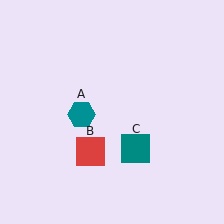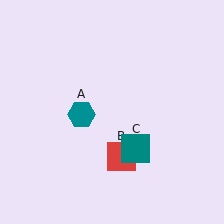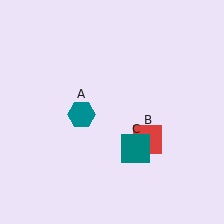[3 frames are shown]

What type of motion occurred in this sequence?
The red square (object B) rotated counterclockwise around the center of the scene.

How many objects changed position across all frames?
1 object changed position: red square (object B).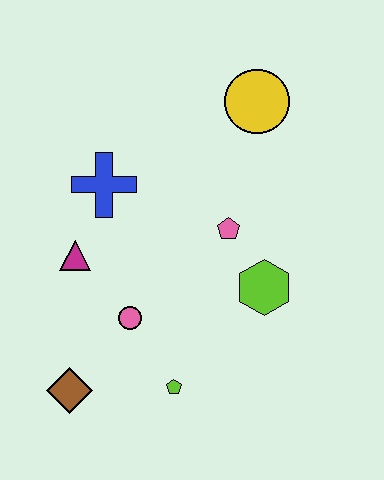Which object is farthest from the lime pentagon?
The yellow circle is farthest from the lime pentagon.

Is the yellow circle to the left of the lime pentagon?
No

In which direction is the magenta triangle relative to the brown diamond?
The magenta triangle is above the brown diamond.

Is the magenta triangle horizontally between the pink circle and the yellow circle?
No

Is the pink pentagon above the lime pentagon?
Yes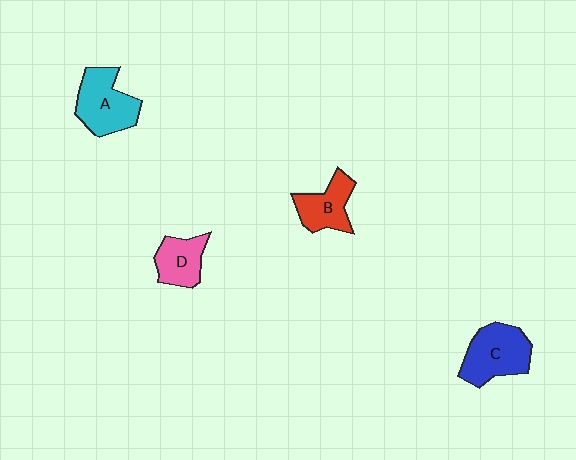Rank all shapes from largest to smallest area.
From largest to smallest: C (blue), A (cyan), B (red), D (pink).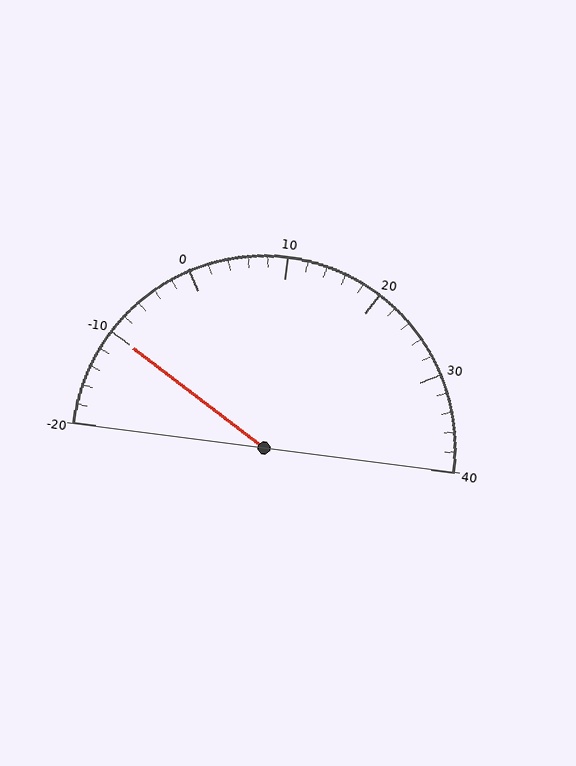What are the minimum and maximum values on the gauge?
The gauge ranges from -20 to 40.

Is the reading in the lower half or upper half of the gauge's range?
The reading is in the lower half of the range (-20 to 40).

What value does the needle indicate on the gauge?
The needle indicates approximately -10.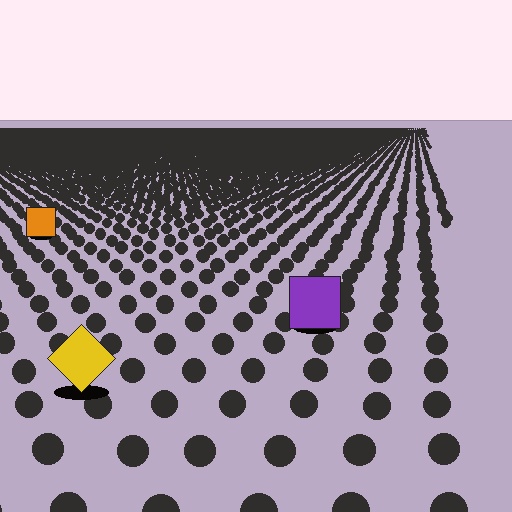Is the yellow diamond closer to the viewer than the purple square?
Yes. The yellow diamond is closer — you can tell from the texture gradient: the ground texture is coarser near it.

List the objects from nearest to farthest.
From nearest to farthest: the yellow diamond, the purple square, the orange square.